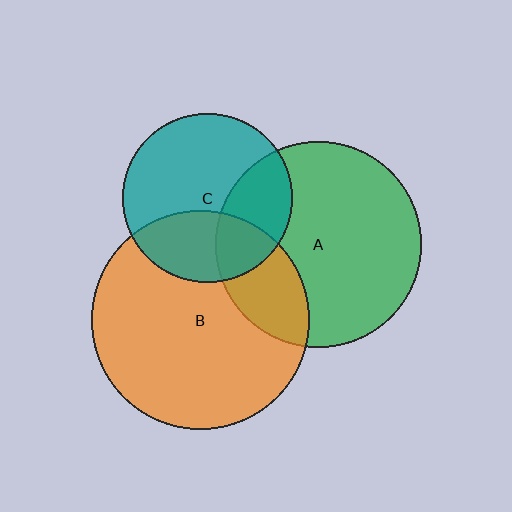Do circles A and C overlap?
Yes.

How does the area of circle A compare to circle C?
Approximately 1.5 times.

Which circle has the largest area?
Circle B (orange).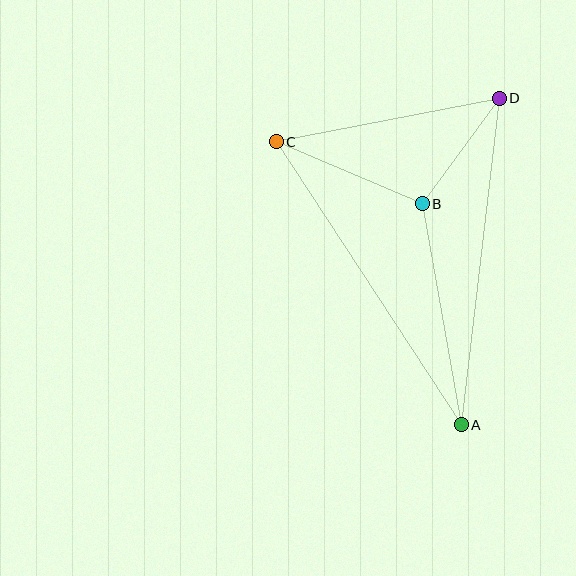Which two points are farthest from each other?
Points A and C are farthest from each other.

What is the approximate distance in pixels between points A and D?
The distance between A and D is approximately 329 pixels.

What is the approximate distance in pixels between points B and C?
The distance between B and C is approximately 159 pixels.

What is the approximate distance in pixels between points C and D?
The distance between C and D is approximately 227 pixels.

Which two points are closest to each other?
Points B and D are closest to each other.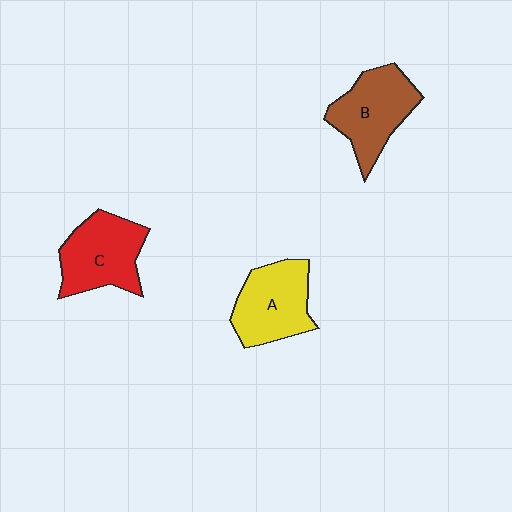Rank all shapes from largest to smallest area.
From largest to smallest: C (red), B (brown), A (yellow).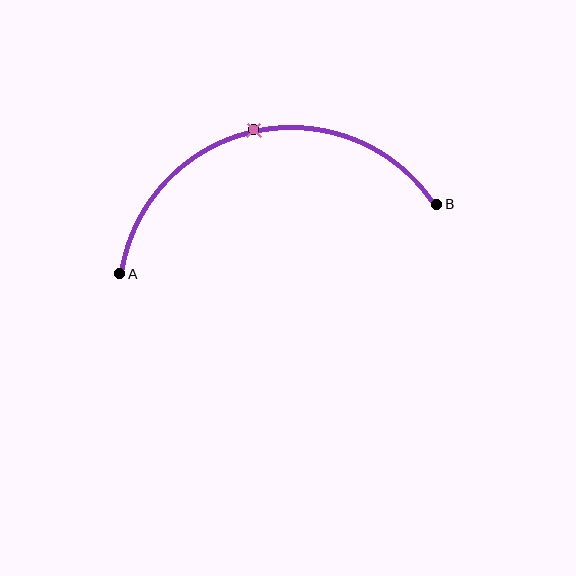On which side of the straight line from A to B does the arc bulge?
The arc bulges above the straight line connecting A and B.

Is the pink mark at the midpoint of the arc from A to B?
Yes. The pink mark lies on the arc at equal arc-length from both A and B — it is the arc midpoint.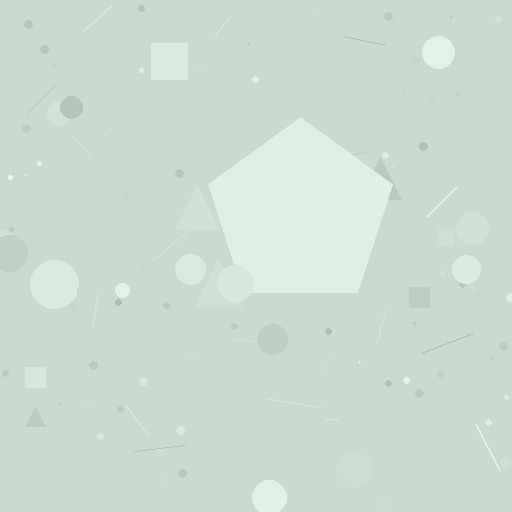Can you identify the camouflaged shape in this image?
The camouflaged shape is a pentagon.